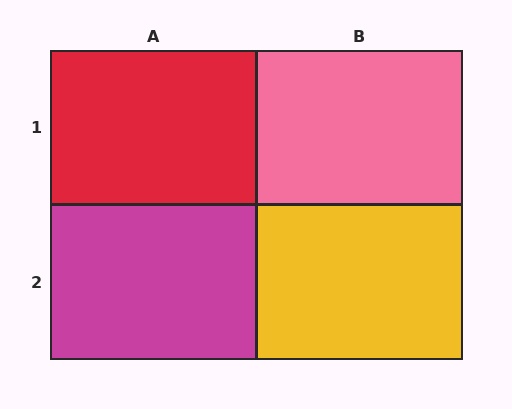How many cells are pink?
1 cell is pink.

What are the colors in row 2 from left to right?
Magenta, yellow.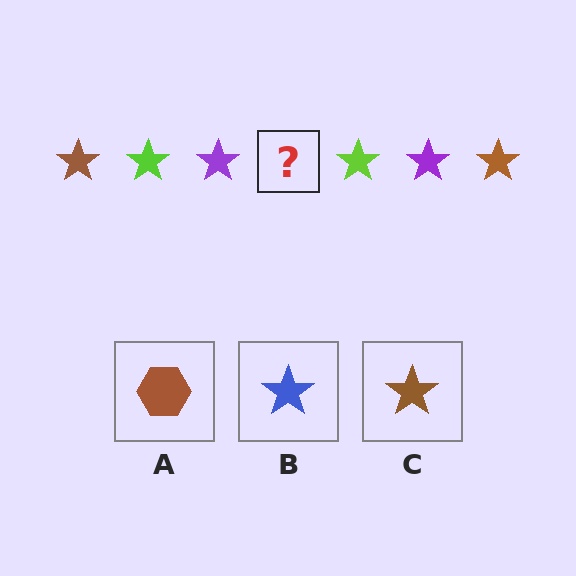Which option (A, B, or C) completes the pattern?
C.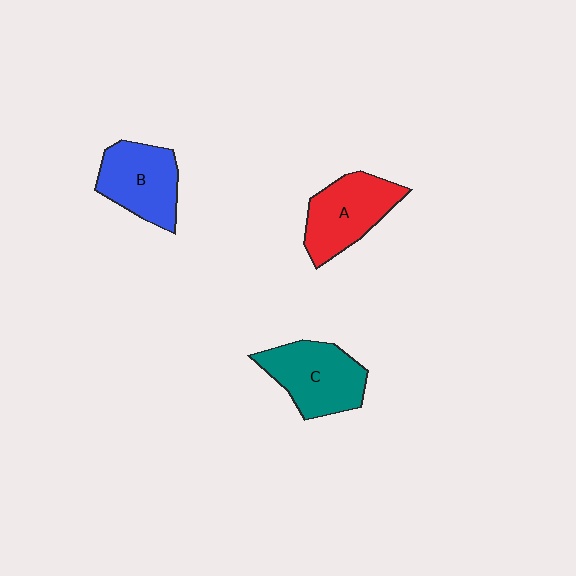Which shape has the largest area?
Shape C (teal).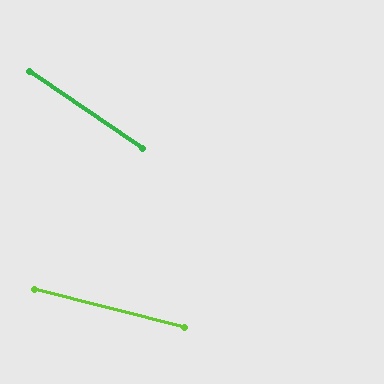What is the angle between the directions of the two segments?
Approximately 20 degrees.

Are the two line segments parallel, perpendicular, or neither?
Neither parallel nor perpendicular — they differ by about 20°.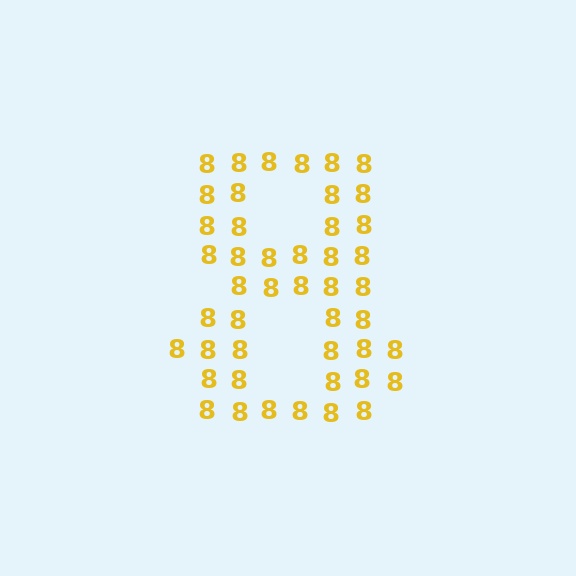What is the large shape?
The large shape is the digit 8.